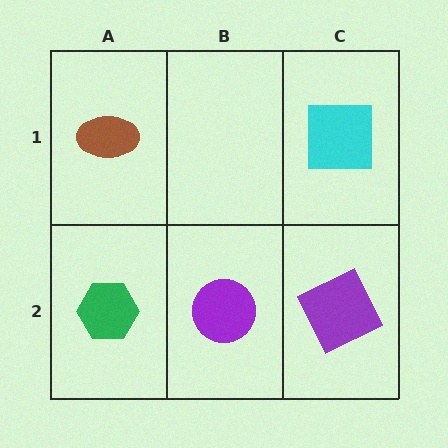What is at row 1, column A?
A brown ellipse.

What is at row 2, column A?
A green hexagon.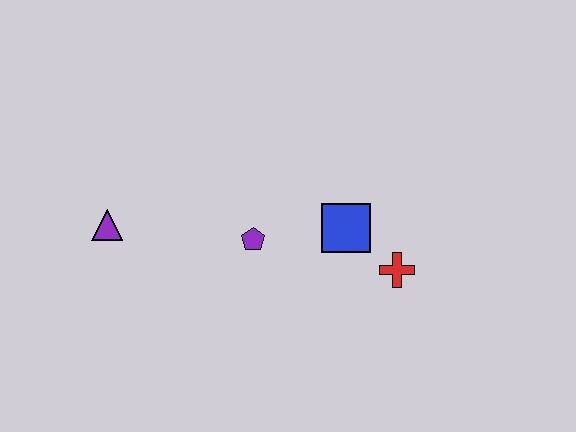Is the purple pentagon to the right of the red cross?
No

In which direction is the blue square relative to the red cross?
The blue square is to the left of the red cross.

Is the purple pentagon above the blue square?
No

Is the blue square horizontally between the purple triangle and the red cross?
Yes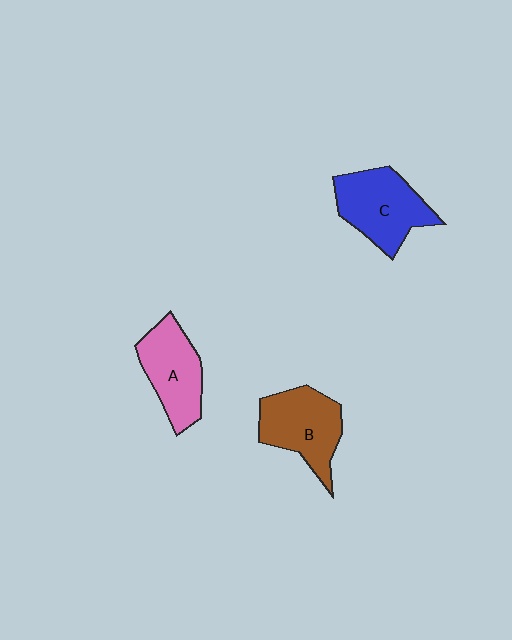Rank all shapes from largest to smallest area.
From largest to smallest: C (blue), B (brown), A (pink).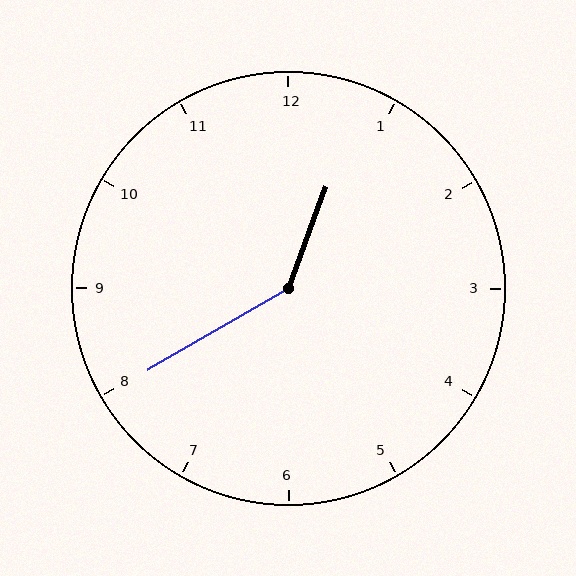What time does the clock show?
12:40.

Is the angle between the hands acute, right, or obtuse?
It is obtuse.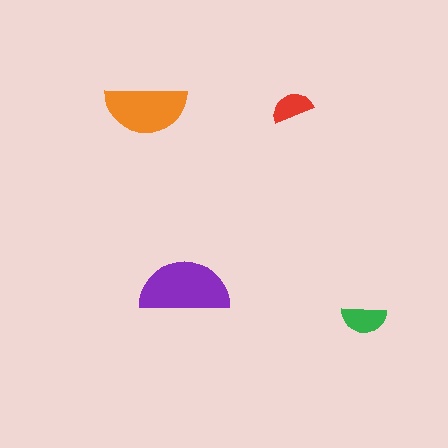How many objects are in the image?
There are 4 objects in the image.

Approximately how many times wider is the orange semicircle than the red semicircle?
About 2 times wider.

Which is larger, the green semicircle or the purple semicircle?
The purple one.